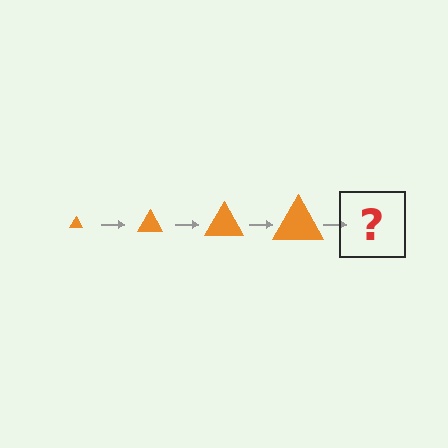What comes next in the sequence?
The next element should be an orange triangle, larger than the previous one.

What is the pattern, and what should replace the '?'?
The pattern is that the triangle gets progressively larger each step. The '?' should be an orange triangle, larger than the previous one.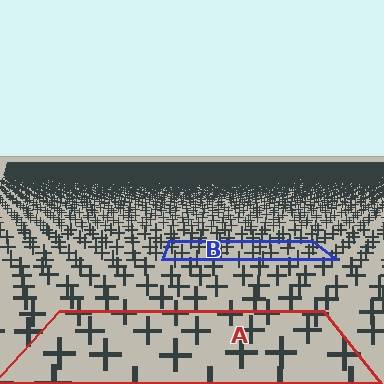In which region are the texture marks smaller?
The texture marks are smaller in region B, because it is farther away.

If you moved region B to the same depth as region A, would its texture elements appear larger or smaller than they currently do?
They would appear larger. At a closer depth, the same texture elements are projected at a bigger on-screen size.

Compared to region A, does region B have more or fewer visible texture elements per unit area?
Region B has more texture elements per unit area — they are packed more densely because it is farther away.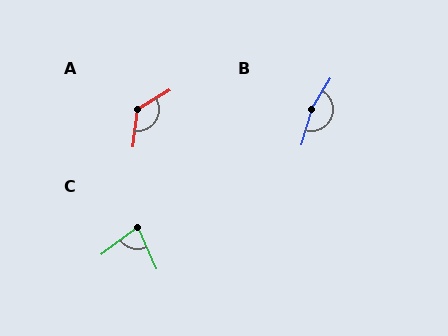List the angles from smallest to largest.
C (77°), A (128°), B (165°).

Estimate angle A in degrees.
Approximately 128 degrees.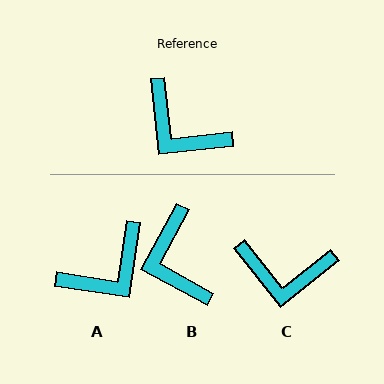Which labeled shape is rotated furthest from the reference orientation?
A, about 75 degrees away.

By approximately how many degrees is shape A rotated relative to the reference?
Approximately 75 degrees counter-clockwise.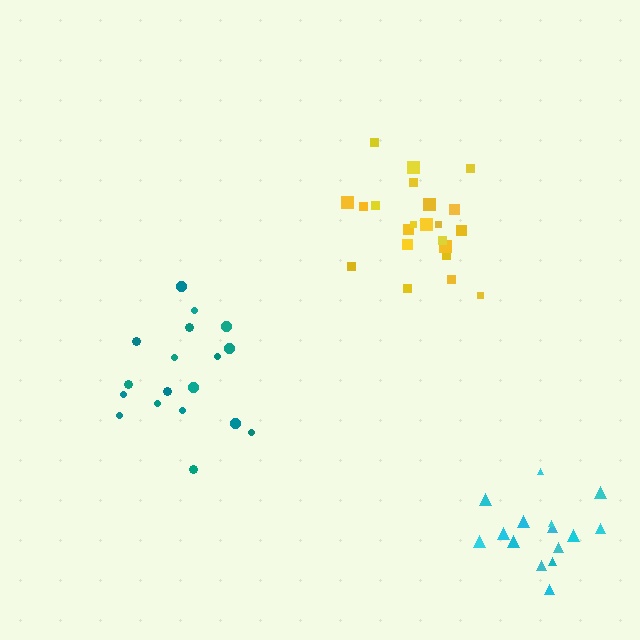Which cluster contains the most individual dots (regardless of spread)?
Yellow (22).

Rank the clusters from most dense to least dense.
yellow, cyan, teal.